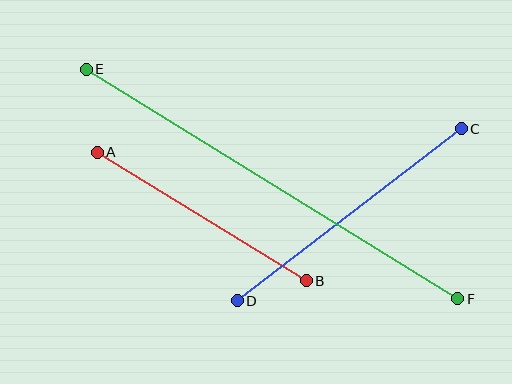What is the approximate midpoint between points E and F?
The midpoint is at approximately (272, 184) pixels.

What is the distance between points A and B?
The distance is approximately 245 pixels.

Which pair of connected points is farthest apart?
Points E and F are farthest apart.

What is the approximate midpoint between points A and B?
The midpoint is at approximately (202, 216) pixels.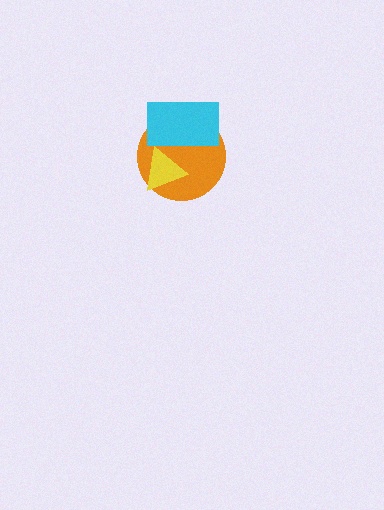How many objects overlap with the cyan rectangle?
2 objects overlap with the cyan rectangle.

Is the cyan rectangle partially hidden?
No, no other shape covers it.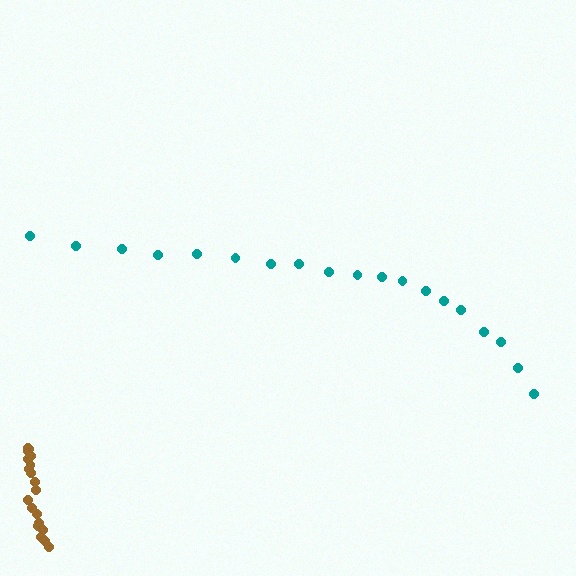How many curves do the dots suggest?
There are 2 distinct paths.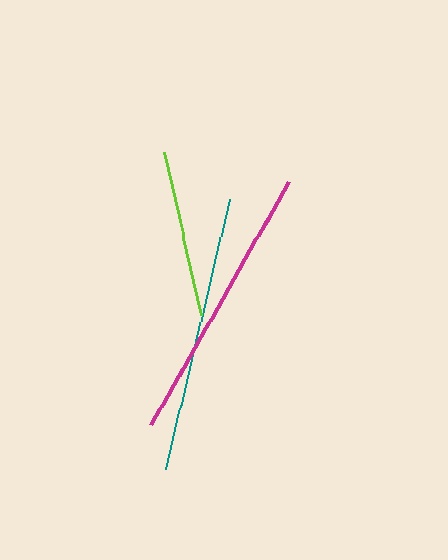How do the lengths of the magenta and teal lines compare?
The magenta and teal lines are approximately the same length.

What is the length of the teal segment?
The teal segment is approximately 278 pixels long.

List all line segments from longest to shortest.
From longest to shortest: magenta, teal, lime.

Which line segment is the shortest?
The lime line is the shortest at approximately 166 pixels.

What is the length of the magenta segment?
The magenta segment is approximately 279 pixels long.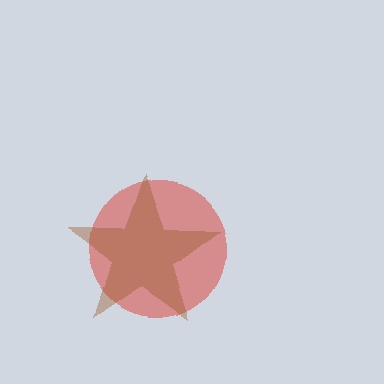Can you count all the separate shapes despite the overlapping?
Yes, there are 2 separate shapes.